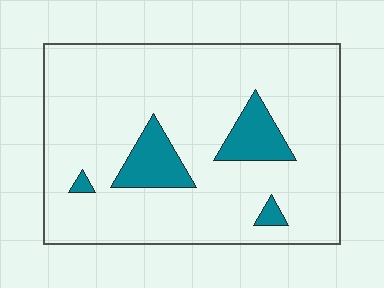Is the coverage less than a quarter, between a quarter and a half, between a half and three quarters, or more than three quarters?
Less than a quarter.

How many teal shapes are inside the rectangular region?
4.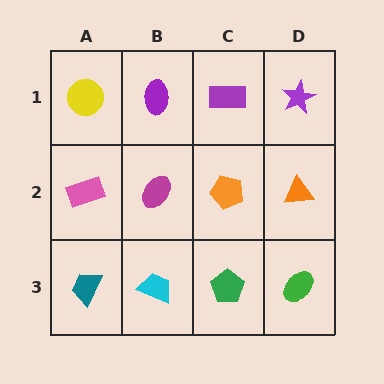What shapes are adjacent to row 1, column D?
An orange triangle (row 2, column D), a purple rectangle (row 1, column C).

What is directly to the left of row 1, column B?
A yellow circle.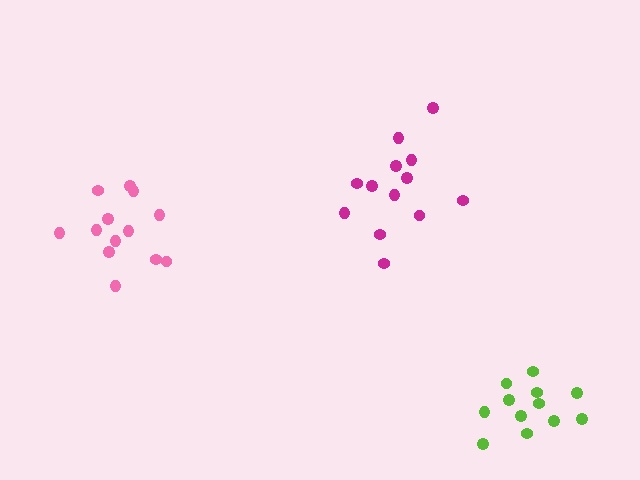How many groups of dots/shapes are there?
There are 3 groups.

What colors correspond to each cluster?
The clusters are colored: magenta, lime, pink.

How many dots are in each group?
Group 1: 13 dots, Group 2: 12 dots, Group 3: 13 dots (38 total).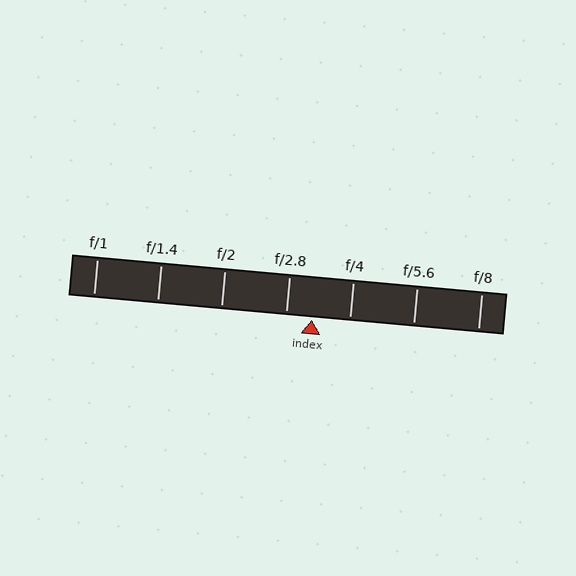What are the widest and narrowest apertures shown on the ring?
The widest aperture shown is f/1 and the narrowest is f/8.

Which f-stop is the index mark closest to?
The index mark is closest to f/2.8.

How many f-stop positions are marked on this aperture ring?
There are 7 f-stop positions marked.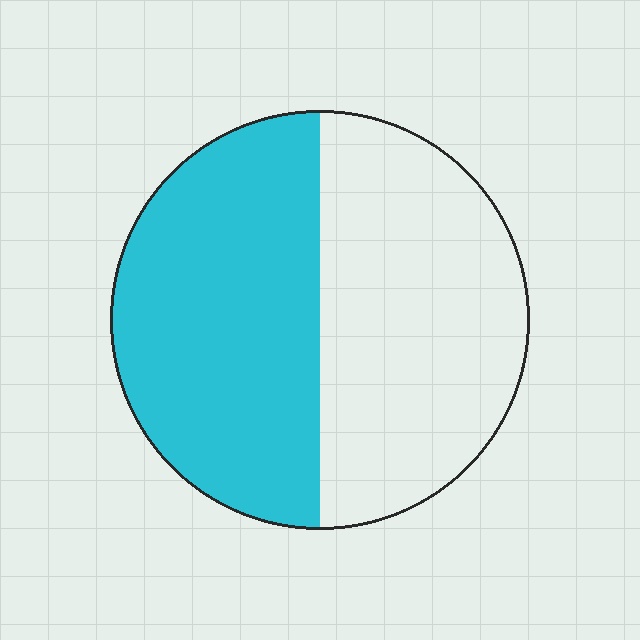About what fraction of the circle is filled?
About one half (1/2).